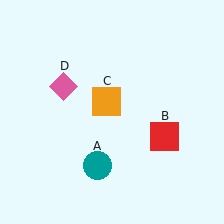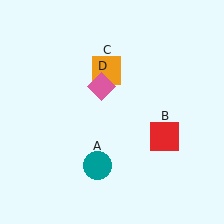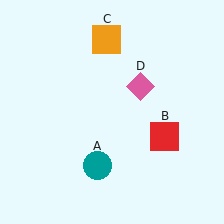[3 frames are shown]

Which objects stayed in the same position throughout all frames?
Teal circle (object A) and red square (object B) remained stationary.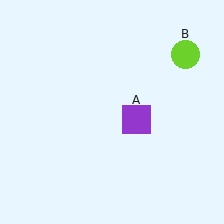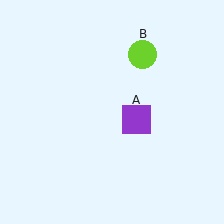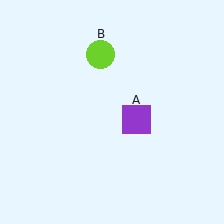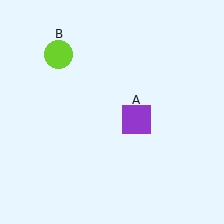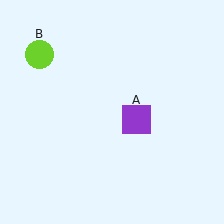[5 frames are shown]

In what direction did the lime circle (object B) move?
The lime circle (object B) moved left.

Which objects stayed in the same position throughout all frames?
Purple square (object A) remained stationary.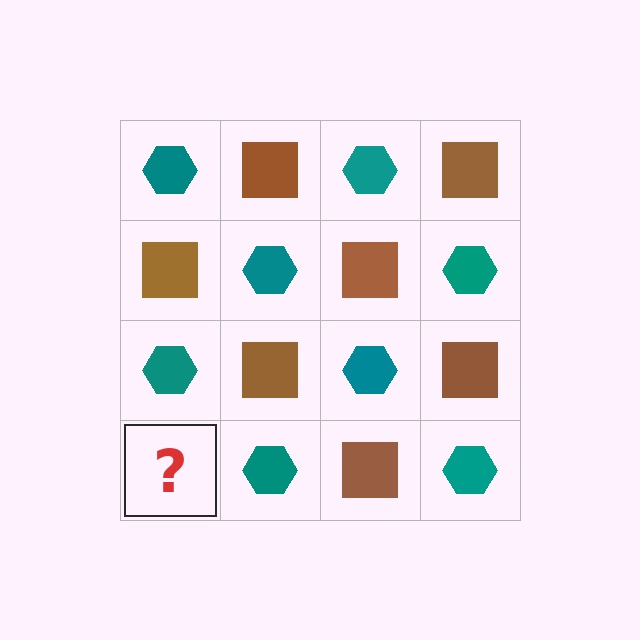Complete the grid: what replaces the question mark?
The question mark should be replaced with a brown square.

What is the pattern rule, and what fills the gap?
The rule is that it alternates teal hexagon and brown square in a checkerboard pattern. The gap should be filled with a brown square.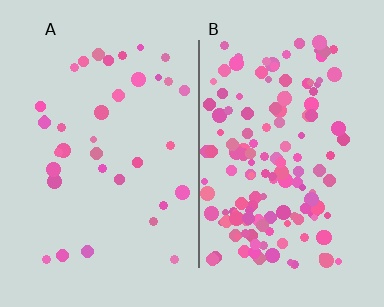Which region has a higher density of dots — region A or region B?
B (the right).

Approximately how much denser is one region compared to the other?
Approximately 4.2× — region B over region A.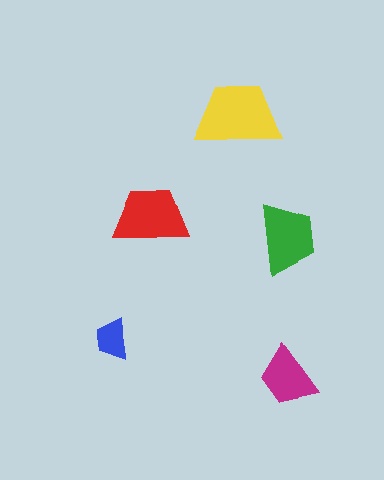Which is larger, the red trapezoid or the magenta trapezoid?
The red one.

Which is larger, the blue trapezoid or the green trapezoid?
The green one.